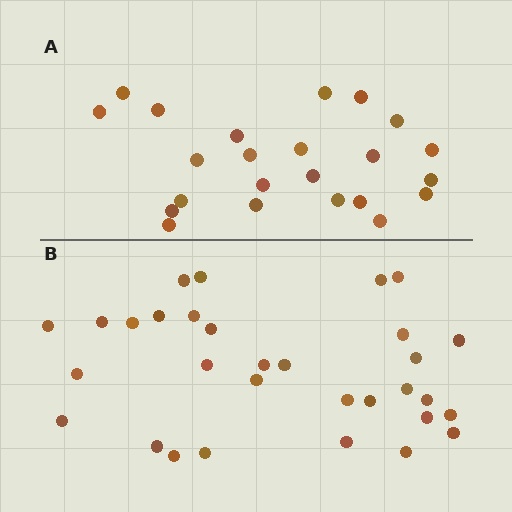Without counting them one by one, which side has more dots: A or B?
Region B (the bottom region) has more dots.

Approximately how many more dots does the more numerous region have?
Region B has roughly 8 or so more dots than region A.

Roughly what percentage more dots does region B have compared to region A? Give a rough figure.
About 35% more.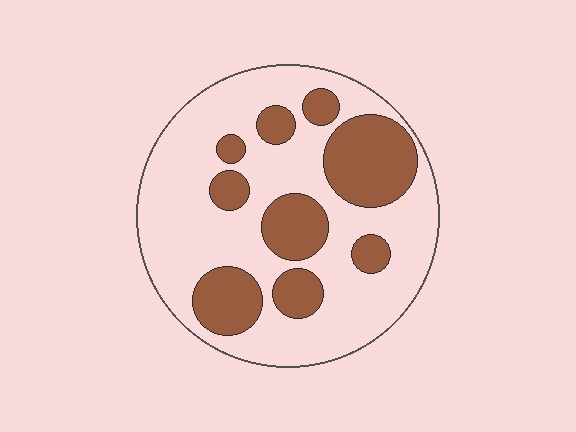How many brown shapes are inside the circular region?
9.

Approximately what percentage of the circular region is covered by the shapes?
Approximately 30%.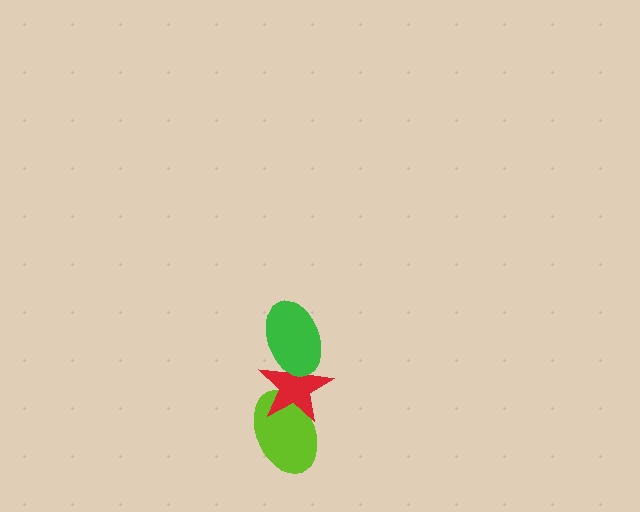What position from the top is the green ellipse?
The green ellipse is 1st from the top.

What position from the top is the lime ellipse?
The lime ellipse is 3rd from the top.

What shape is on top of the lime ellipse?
The red star is on top of the lime ellipse.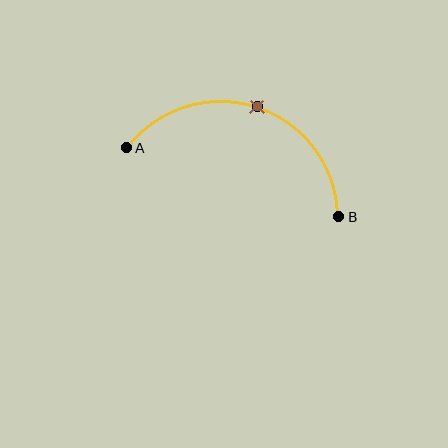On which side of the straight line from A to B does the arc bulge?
The arc bulges above the straight line connecting A and B.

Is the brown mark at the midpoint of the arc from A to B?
Yes. The brown mark lies on the arc at equal arc-length from both A and B — it is the arc midpoint.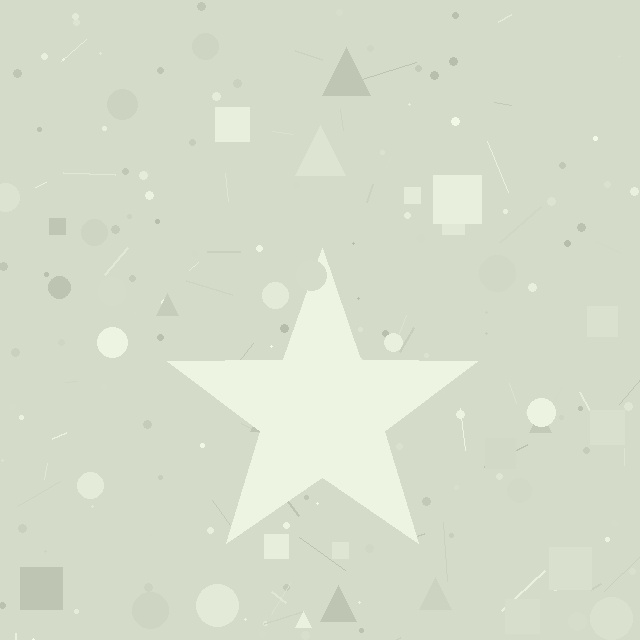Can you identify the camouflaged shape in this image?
The camouflaged shape is a star.